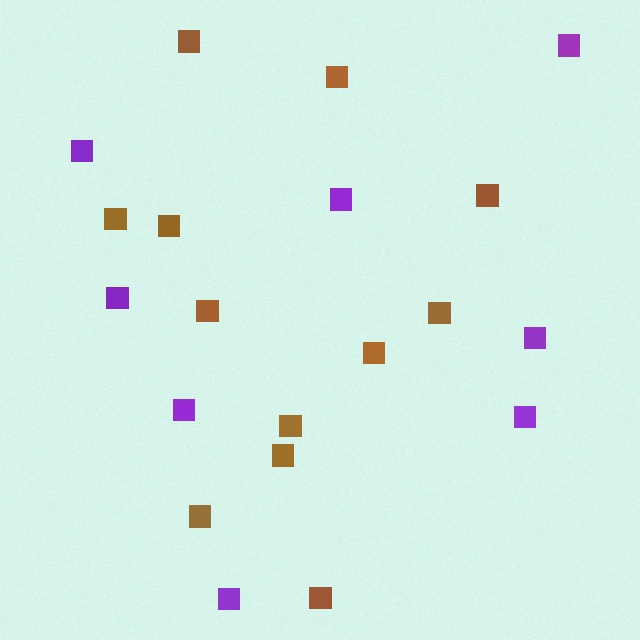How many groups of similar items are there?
There are 2 groups: one group of purple squares (8) and one group of brown squares (12).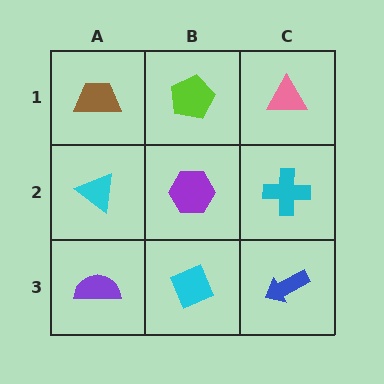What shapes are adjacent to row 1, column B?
A purple hexagon (row 2, column B), a brown trapezoid (row 1, column A), a pink triangle (row 1, column C).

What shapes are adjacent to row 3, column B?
A purple hexagon (row 2, column B), a purple semicircle (row 3, column A), a blue arrow (row 3, column C).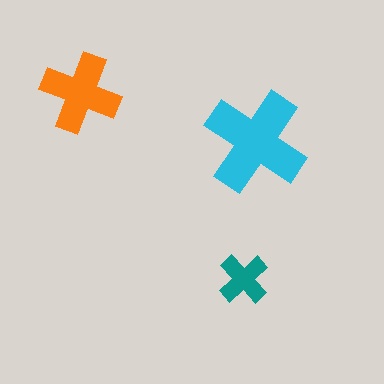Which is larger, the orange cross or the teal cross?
The orange one.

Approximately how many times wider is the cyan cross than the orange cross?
About 1.5 times wider.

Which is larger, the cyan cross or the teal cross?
The cyan one.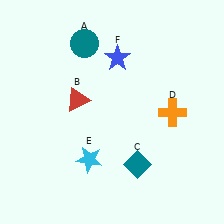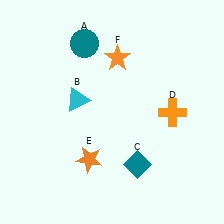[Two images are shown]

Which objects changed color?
B changed from red to cyan. E changed from cyan to orange. F changed from blue to orange.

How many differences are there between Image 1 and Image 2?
There are 3 differences between the two images.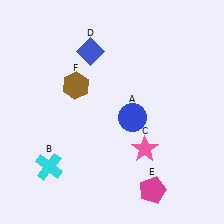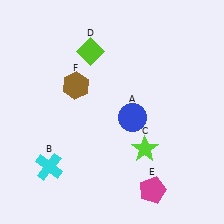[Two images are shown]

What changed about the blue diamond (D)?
In Image 1, D is blue. In Image 2, it changed to lime.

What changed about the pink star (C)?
In Image 1, C is pink. In Image 2, it changed to lime.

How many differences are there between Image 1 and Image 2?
There are 2 differences between the two images.